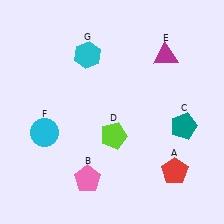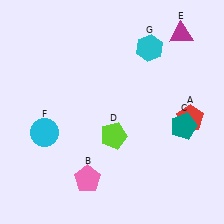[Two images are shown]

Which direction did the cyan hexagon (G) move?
The cyan hexagon (G) moved right.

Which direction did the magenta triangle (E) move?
The magenta triangle (E) moved up.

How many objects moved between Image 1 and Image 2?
3 objects moved between the two images.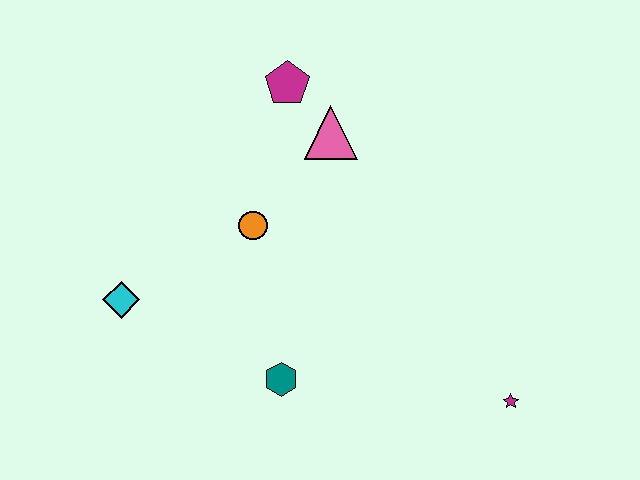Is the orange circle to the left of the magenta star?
Yes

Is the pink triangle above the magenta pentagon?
No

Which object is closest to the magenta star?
The teal hexagon is closest to the magenta star.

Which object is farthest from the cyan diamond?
The magenta star is farthest from the cyan diamond.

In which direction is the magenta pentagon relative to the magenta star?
The magenta pentagon is above the magenta star.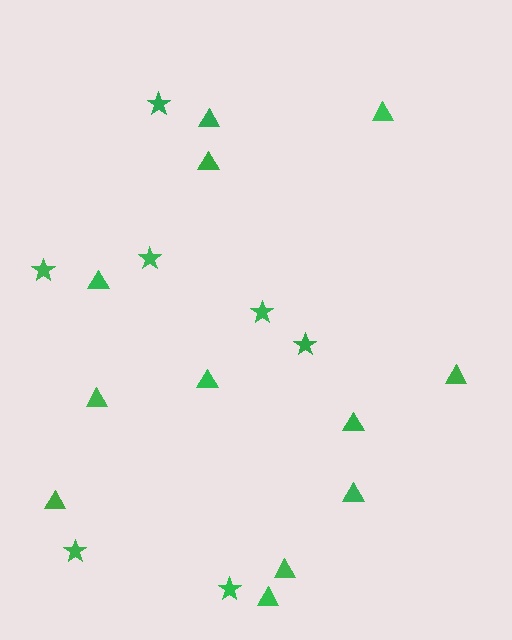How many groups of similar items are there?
There are 2 groups: one group of triangles (12) and one group of stars (7).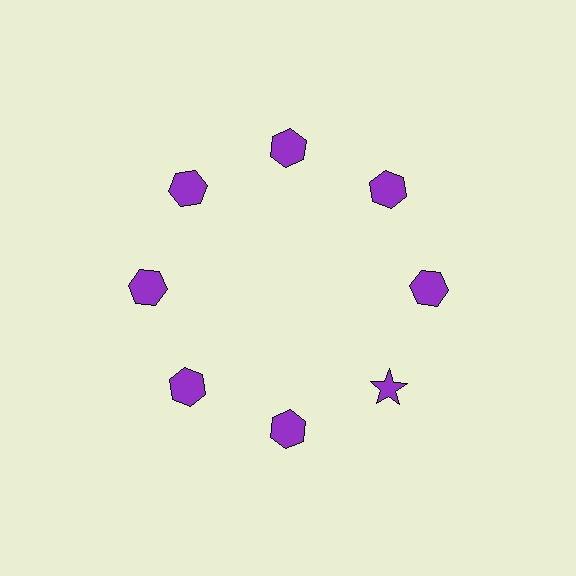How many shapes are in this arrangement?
There are 8 shapes arranged in a ring pattern.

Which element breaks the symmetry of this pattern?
The purple star at roughly the 4 o'clock position breaks the symmetry. All other shapes are purple hexagons.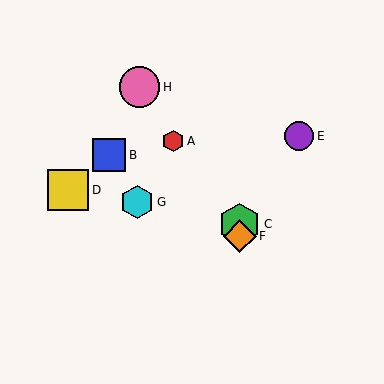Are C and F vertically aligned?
Yes, both are at x≈240.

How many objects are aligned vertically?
2 objects (C, F) are aligned vertically.